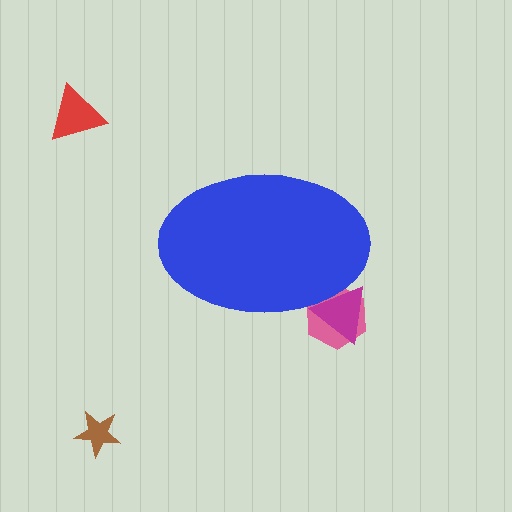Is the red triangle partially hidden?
No, the red triangle is fully visible.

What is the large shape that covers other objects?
A blue ellipse.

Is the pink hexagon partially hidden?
Yes, the pink hexagon is partially hidden behind the blue ellipse.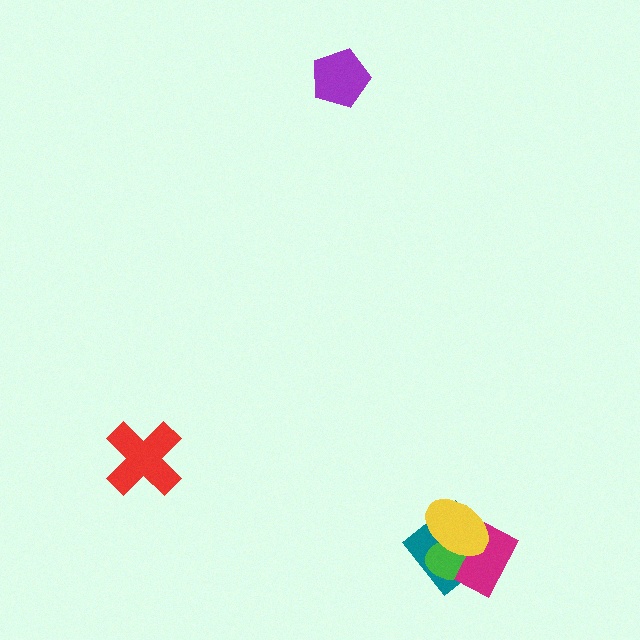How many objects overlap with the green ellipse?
3 objects overlap with the green ellipse.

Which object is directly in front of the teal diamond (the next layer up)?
The green ellipse is directly in front of the teal diamond.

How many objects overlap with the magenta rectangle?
3 objects overlap with the magenta rectangle.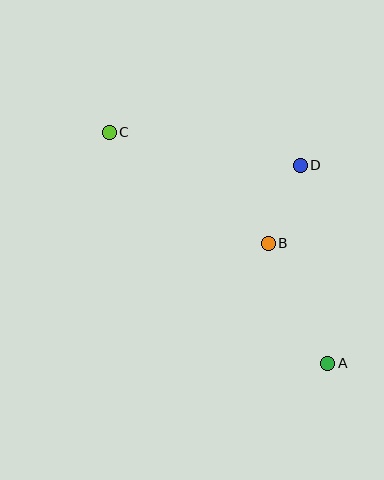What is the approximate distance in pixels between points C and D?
The distance between C and D is approximately 194 pixels.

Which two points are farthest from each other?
Points A and C are farthest from each other.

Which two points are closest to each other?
Points B and D are closest to each other.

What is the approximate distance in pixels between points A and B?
The distance between A and B is approximately 134 pixels.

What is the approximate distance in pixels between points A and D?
The distance between A and D is approximately 200 pixels.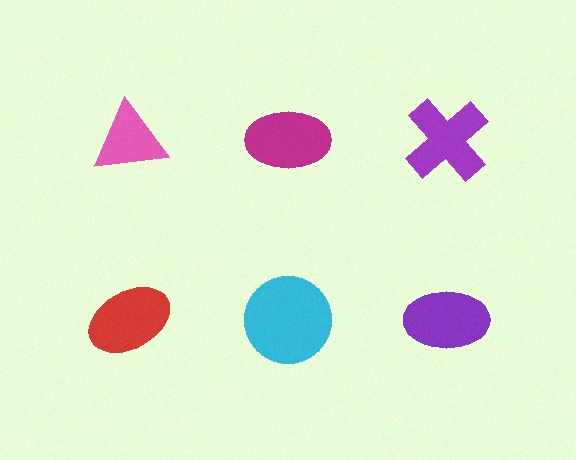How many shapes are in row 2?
3 shapes.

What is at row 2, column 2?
A cyan circle.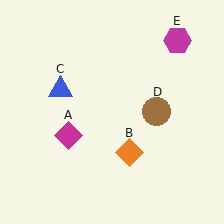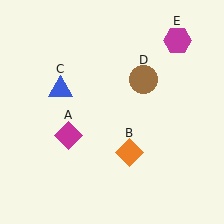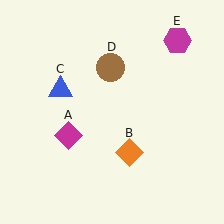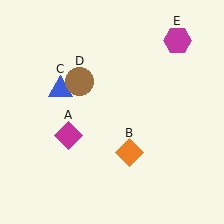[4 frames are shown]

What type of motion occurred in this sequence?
The brown circle (object D) rotated counterclockwise around the center of the scene.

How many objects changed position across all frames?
1 object changed position: brown circle (object D).